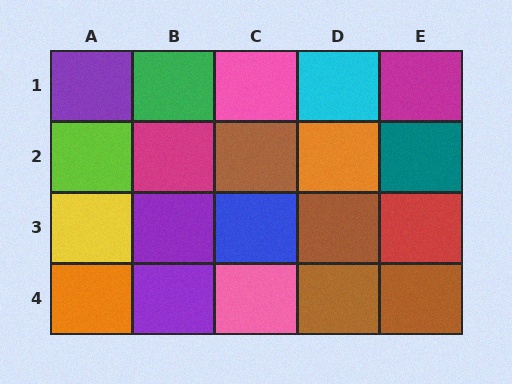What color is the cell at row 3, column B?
Purple.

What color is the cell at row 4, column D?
Brown.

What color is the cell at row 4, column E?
Brown.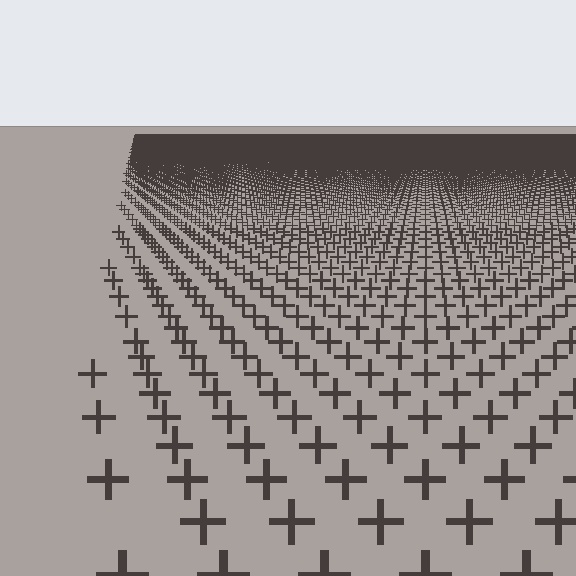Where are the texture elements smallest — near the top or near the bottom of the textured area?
Near the top.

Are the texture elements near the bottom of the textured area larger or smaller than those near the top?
Larger. Near the bottom, elements are closer to the viewer and appear at a bigger on-screen size.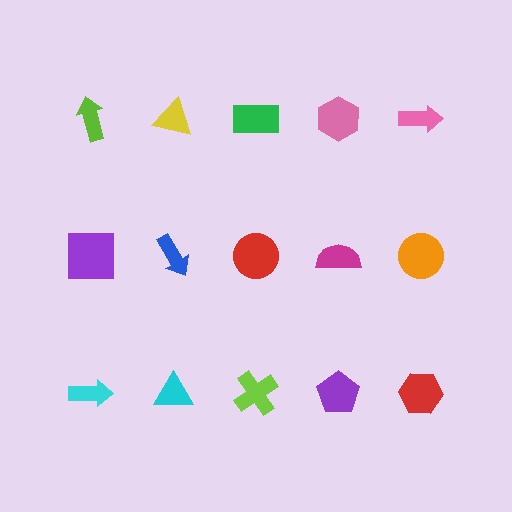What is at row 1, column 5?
A pink arrow.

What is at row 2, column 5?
An orange circle.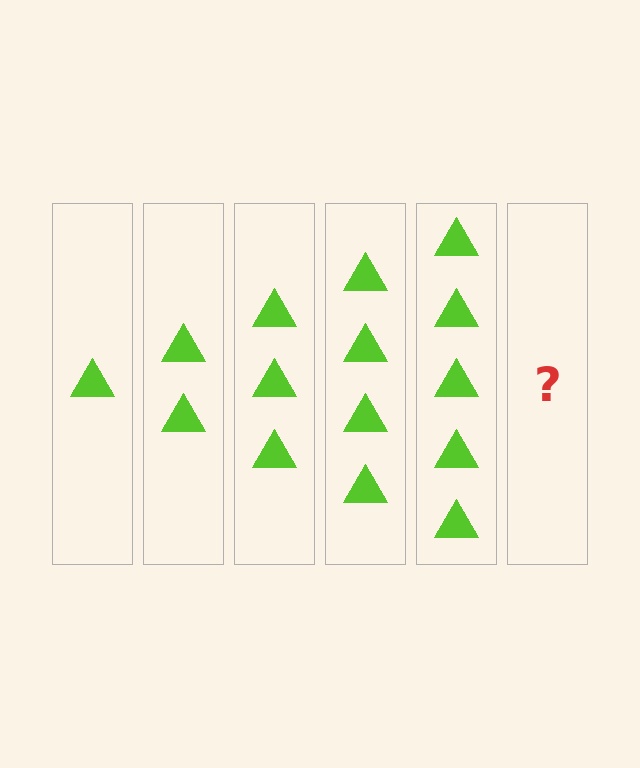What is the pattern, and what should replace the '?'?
The pattern is that each step adds one more triangle. The '?' should be 6 triangles.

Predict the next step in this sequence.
The next step is 6 triangles.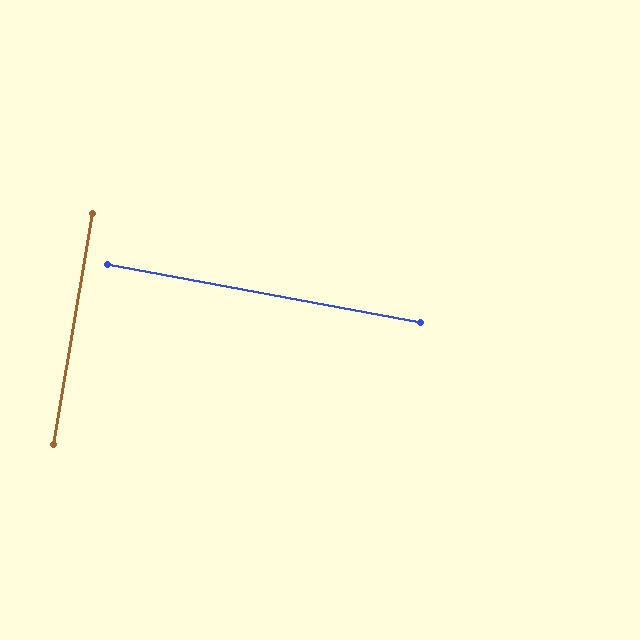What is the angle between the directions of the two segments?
Approximately 89 degrees.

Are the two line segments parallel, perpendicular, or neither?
Perpendicular — they meet at approximately 89°.